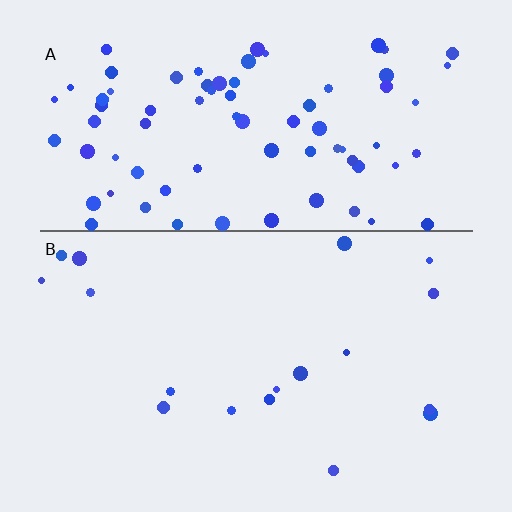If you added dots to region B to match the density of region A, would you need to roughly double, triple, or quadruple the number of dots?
Approximately quadruple.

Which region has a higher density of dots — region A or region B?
A (the top).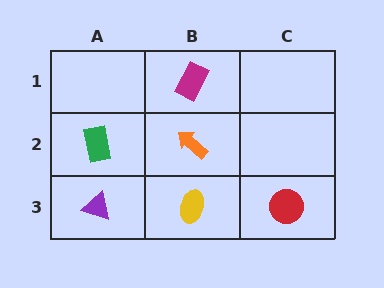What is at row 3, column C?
A red circle.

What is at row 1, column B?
A magenta rectangle.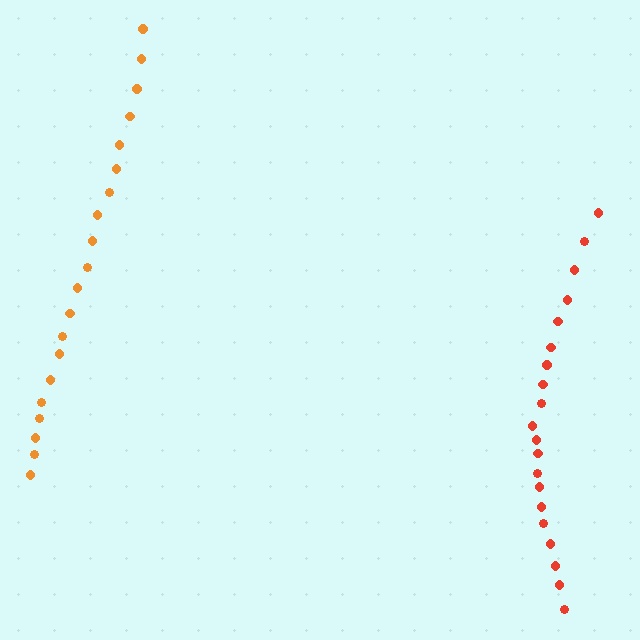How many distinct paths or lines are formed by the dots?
There are 2 distinct paths.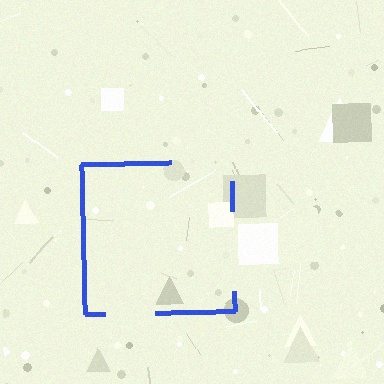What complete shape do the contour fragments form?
The contour fragments form a square.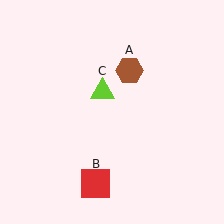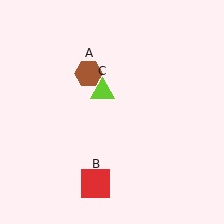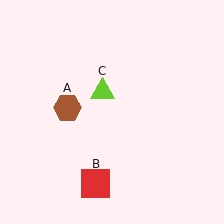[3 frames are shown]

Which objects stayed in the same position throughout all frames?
Red square (object B) and lime triangle (object C) remained stationary.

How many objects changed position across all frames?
1 object changed position: brown hexagon (object A).